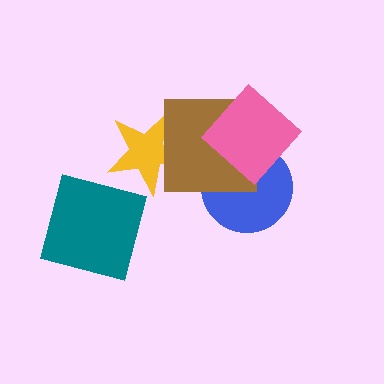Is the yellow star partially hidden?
Yes, it is partially covered by another shape.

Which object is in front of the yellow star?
The brown square is in front of the yellow star.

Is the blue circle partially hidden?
Yes, it is partially covered by another shape.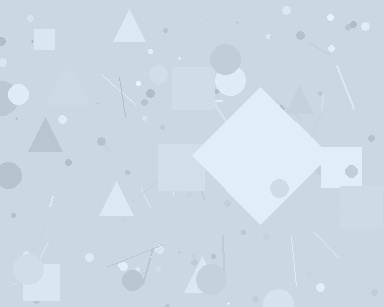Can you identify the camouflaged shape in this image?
The camouflaged shape is a diamond.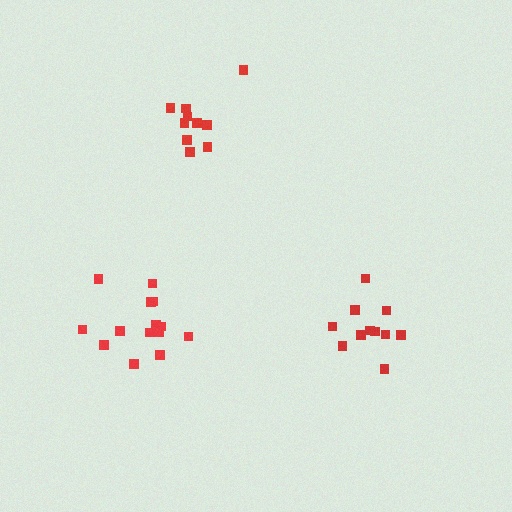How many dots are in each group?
Group 1: 14 dots, Group 2: 11 dots, Group 3: 10 dots (35 total).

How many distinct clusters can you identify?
There are 3 distinct clusters.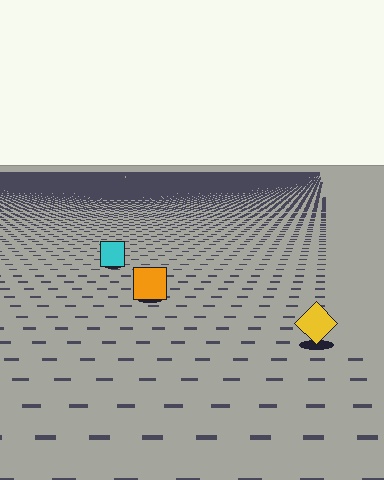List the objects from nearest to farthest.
From nearest to farthest: the yellow diamond, the orange square, the cyan square.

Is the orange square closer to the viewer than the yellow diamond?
No. The yellow diamond is closer — you can tell from the texture gradient: the ground texture is coarser near it.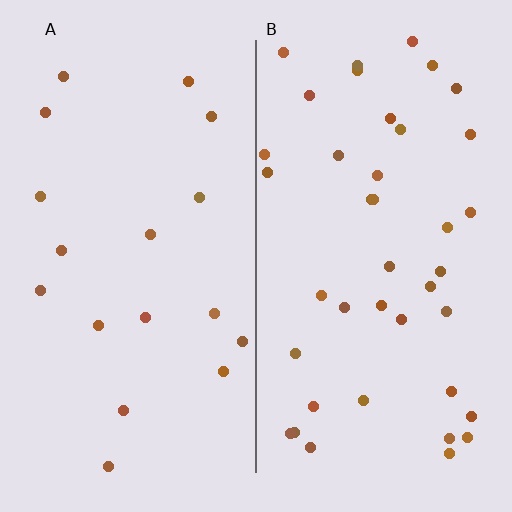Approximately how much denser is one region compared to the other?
Approximately 2.3× — region B over region A.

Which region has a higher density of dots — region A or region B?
B (the right).